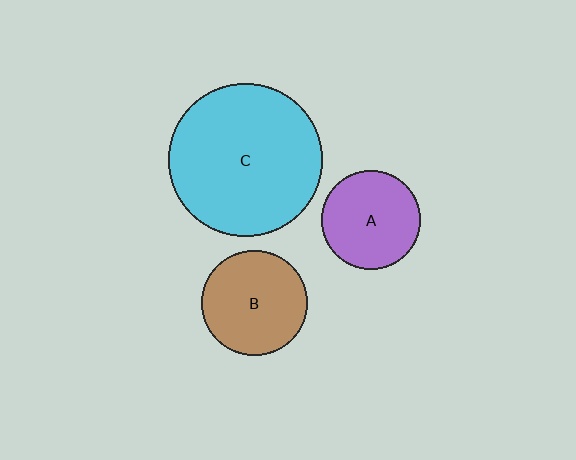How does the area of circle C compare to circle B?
Approximately 2.1 times.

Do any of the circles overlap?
No, none of the circles overlap.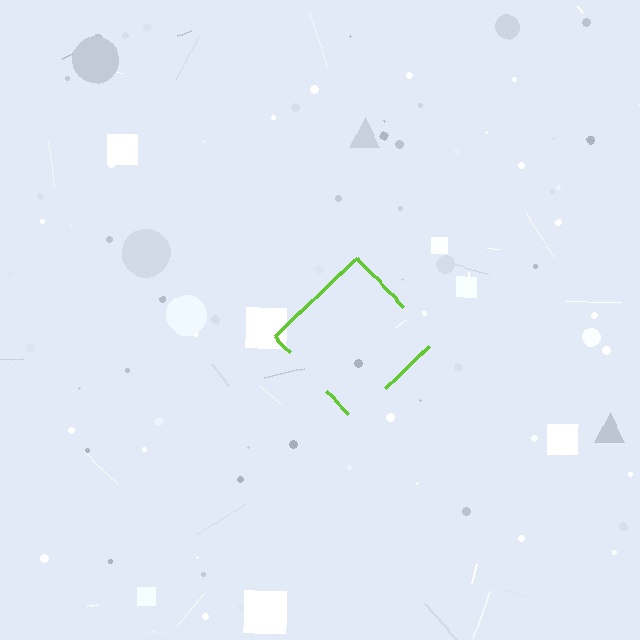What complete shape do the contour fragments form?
The contour fragments form a diamond.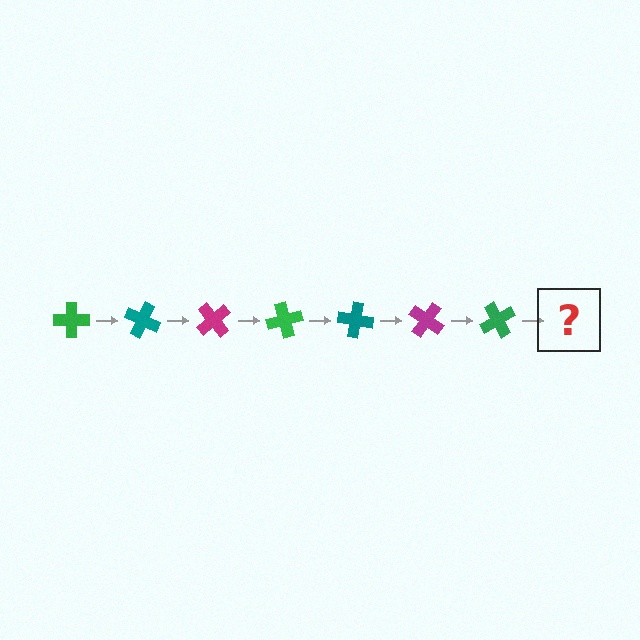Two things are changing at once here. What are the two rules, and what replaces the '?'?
The two rules are that it rotates 25 degrees each step and the color cycles through green, teal, and magenta. The '?' should be a teal cross, rotated 175 degrees from the start.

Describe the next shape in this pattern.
It should be a teal cross, rotated 175 degrees from the start.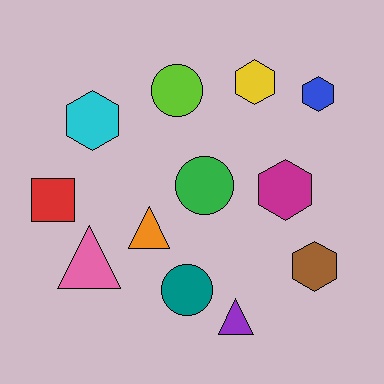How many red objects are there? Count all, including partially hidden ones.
There is 1 red object.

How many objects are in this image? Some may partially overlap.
There are 12 objects.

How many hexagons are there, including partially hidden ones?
There are 5 hexagons.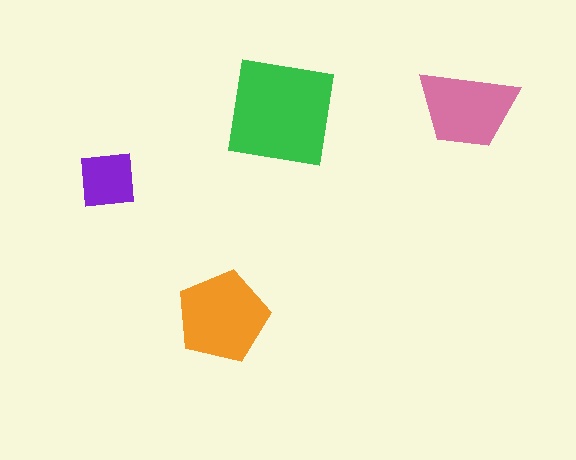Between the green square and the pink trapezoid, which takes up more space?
The green square.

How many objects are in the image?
There are 4 objects in the image.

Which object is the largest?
The green square.